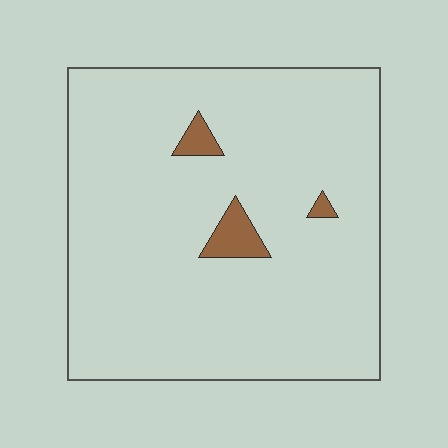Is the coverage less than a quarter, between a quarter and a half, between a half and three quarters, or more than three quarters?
Less than a quarter.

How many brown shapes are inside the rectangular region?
3.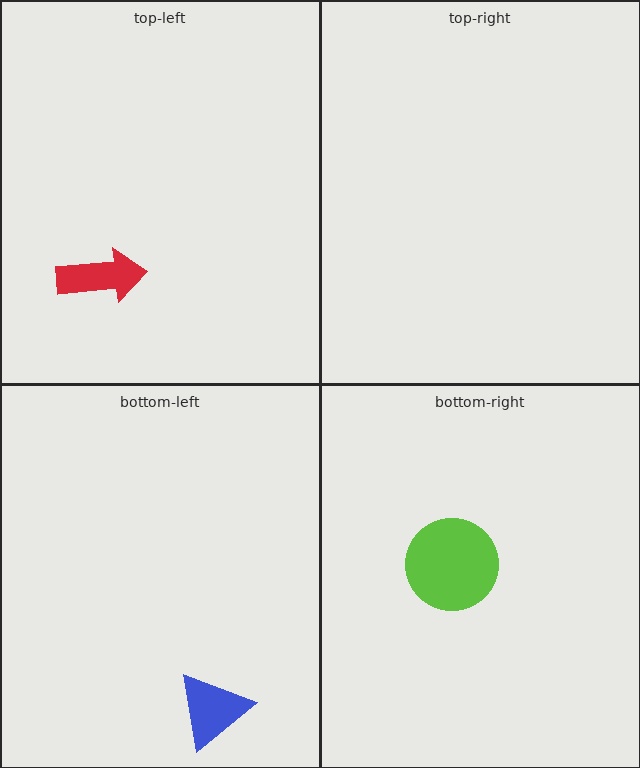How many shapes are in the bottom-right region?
1.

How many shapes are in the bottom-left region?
1.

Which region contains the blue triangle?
The bottom-left region.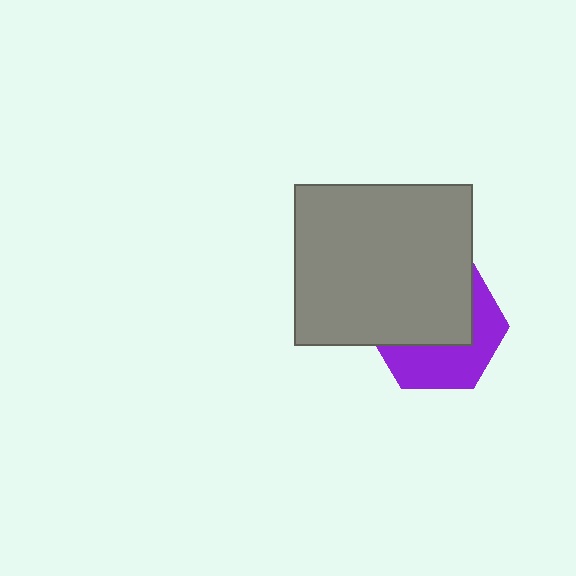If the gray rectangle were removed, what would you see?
You would see the complete purple hexagon.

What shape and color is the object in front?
The object in front is a gray rectangle.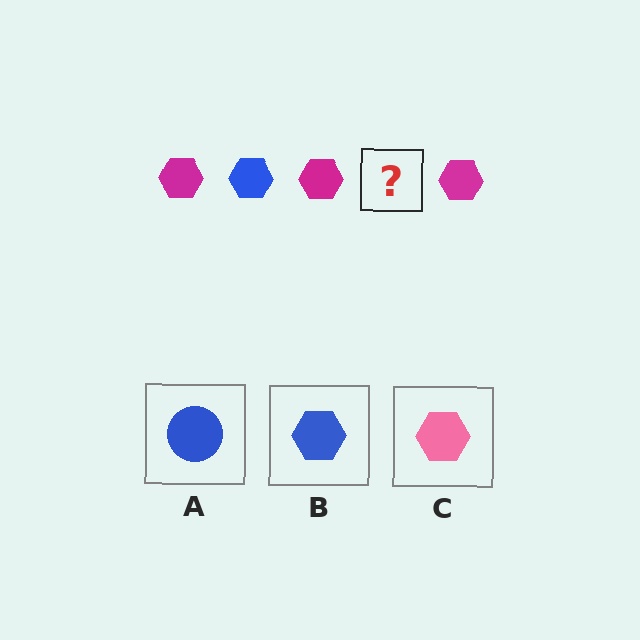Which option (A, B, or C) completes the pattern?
B.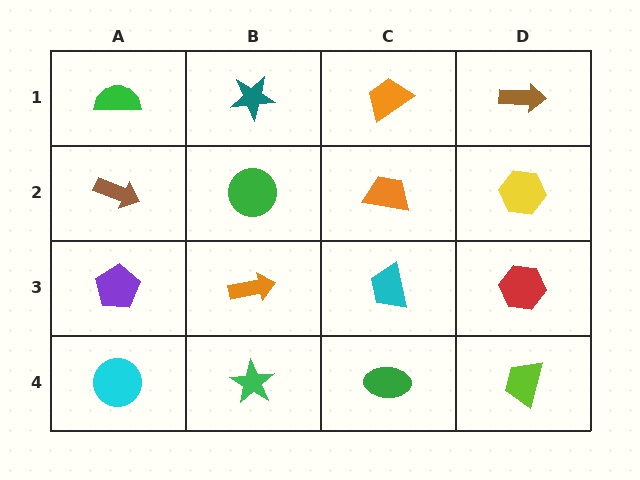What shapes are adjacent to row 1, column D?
A yellow hexagon (row 2, column D), an orange trapezoid (row 1, column C).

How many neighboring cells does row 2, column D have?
3.